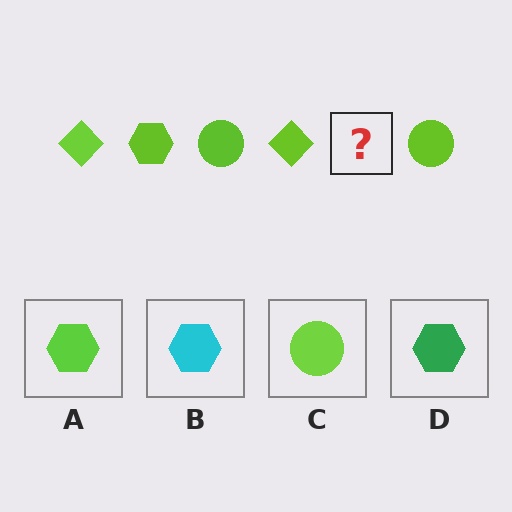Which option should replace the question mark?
Option A.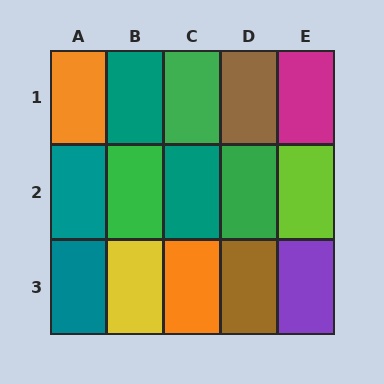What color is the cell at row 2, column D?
Green.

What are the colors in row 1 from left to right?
Orange, teal, green, brown, magenta.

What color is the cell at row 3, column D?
Brown.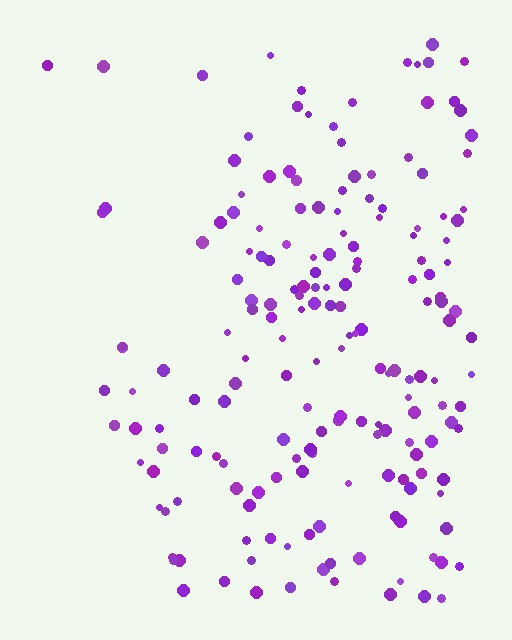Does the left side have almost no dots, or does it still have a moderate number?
Still a moderate number, just noticeably fewer than the right.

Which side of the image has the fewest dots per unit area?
The left.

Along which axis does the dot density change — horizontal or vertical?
Horizontal.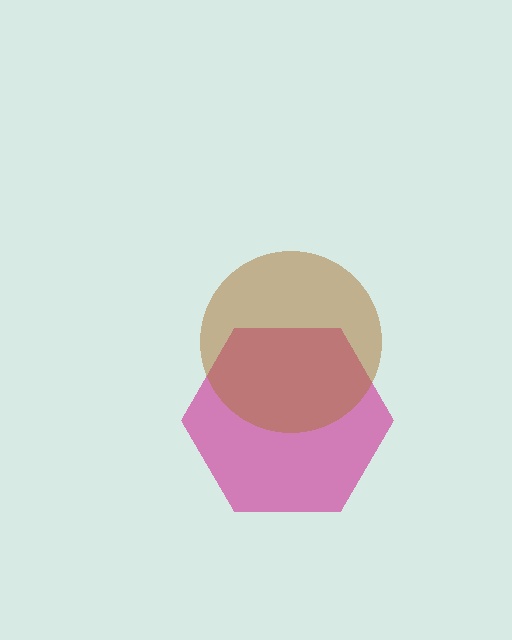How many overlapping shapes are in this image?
There are 2 overlapping shapes in the image.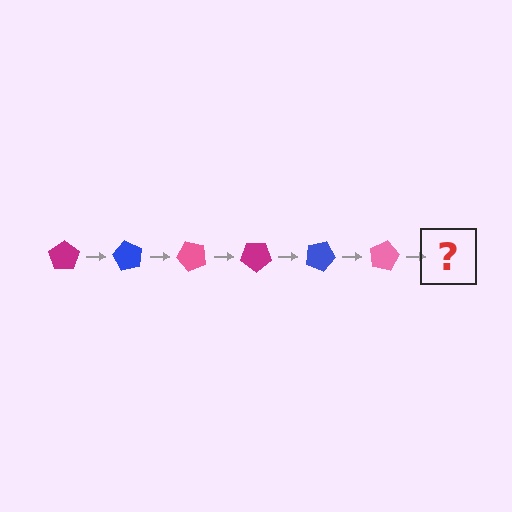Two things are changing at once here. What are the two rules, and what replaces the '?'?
The two rules are that it rotates 60 degrees each step and the color cycles through magenta, blue, and pink. The '?' should be a magenta pentagon, rotated 360 degrees from the start.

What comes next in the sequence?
The next element should be a magenta pentagon, rotated 360 degrees from the start.